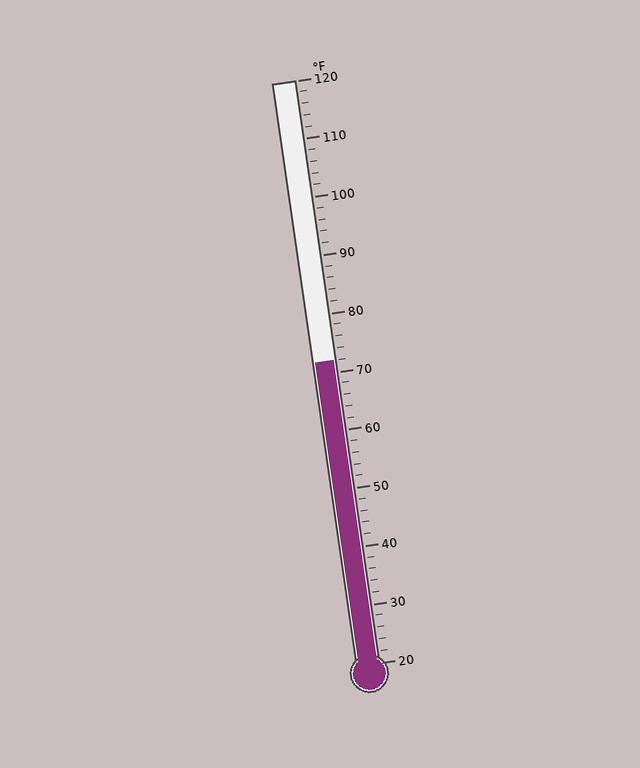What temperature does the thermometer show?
The thermometer shows approximately 72°F.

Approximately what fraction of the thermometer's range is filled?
The thermometer is filled to approximately 50% of its range.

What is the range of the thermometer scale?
The thermometer scale ranges from 20°F to 120°F.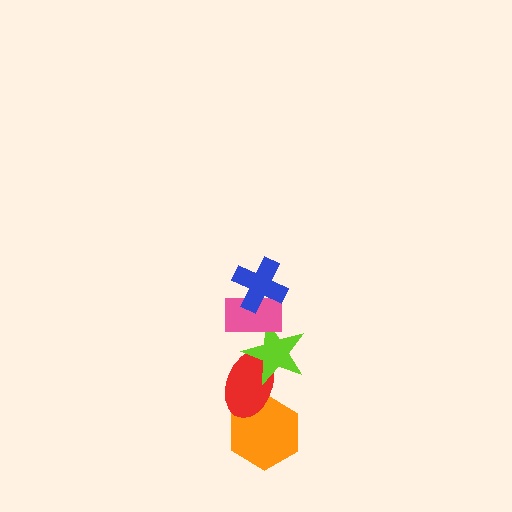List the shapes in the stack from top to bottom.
From top to bottom: the blue cross, the pink rectangle, the lime star, the red ellipse, the orange hexagon.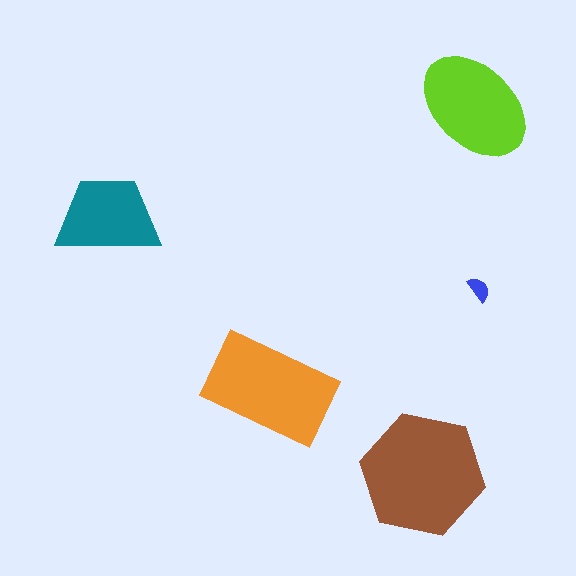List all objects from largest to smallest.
The brown hexagon, the orange rectangle, the lime ellipse, the teal trapezoid, the blue semicircle.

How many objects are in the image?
There are 5 objects in the image.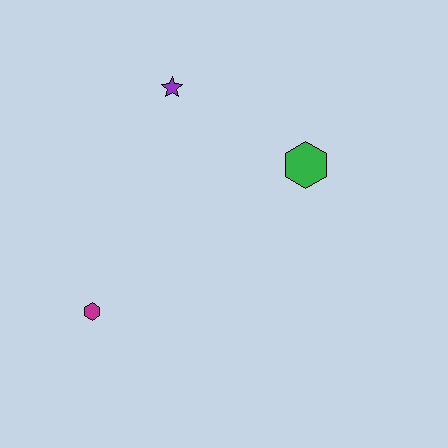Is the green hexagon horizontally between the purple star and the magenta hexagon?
No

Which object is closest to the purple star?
The green hexagon is closest to the purple star.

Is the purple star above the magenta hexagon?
Yes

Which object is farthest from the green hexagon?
The magenta hexagon is farthest from the green hexagon.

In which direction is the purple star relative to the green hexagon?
The purple star is to the left of the green hexagon.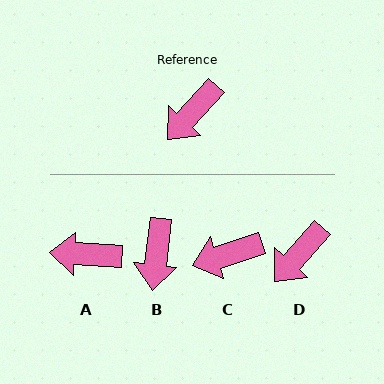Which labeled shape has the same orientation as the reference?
D.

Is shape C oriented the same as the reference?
No, it is off by about 30 degrees.